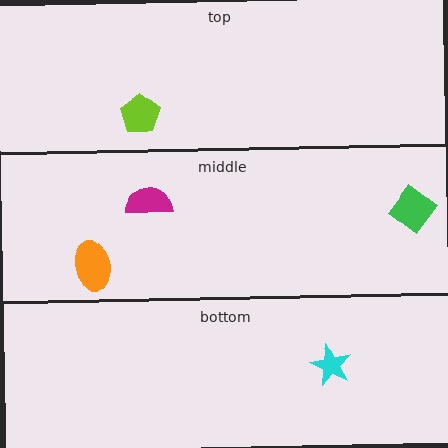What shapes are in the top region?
The lime pentagon.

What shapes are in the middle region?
The magenta semicircle, the orange ellipse, the green diamond.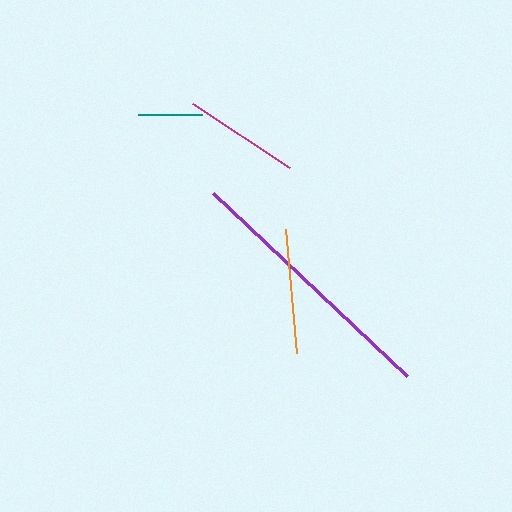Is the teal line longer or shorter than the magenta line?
The magenta line is longer than the teal line.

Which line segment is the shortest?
The teal line is the shortest at approximately 64 pixels.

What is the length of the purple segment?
The purple segment is approximately 266 pixels long.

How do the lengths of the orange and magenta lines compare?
The orange and magenta lines are approximately the same length.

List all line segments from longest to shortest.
From longest to shortest: purple, orange, magenta, teal.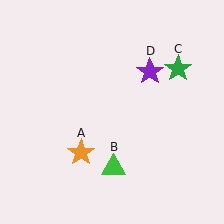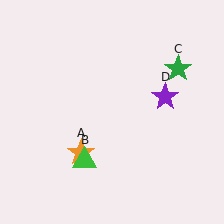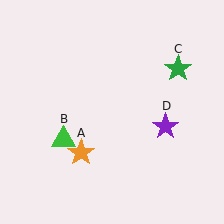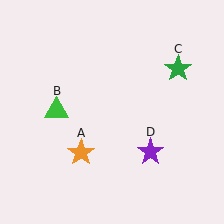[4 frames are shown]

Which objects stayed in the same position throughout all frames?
Orange star (object A) and green star (object C) remained stationary.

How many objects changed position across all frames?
2 objects changed position: green triangle (object B), purple star (object D).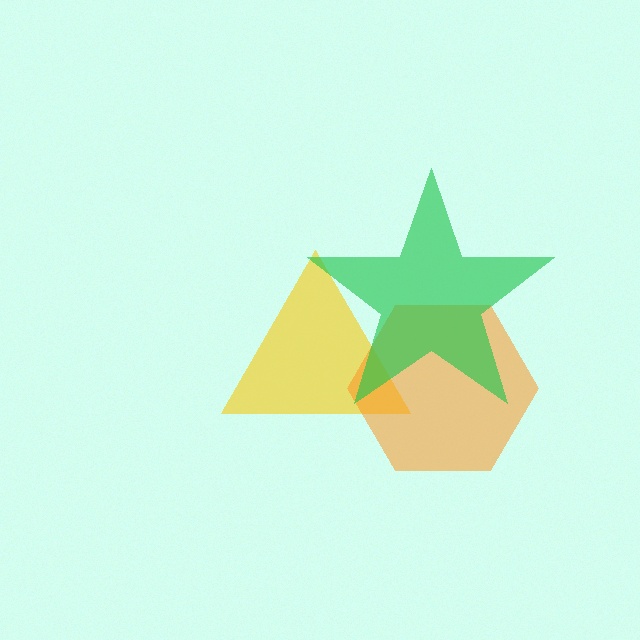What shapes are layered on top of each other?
The layered shapes are: a yellow triangle, an orange hexagon, a green star.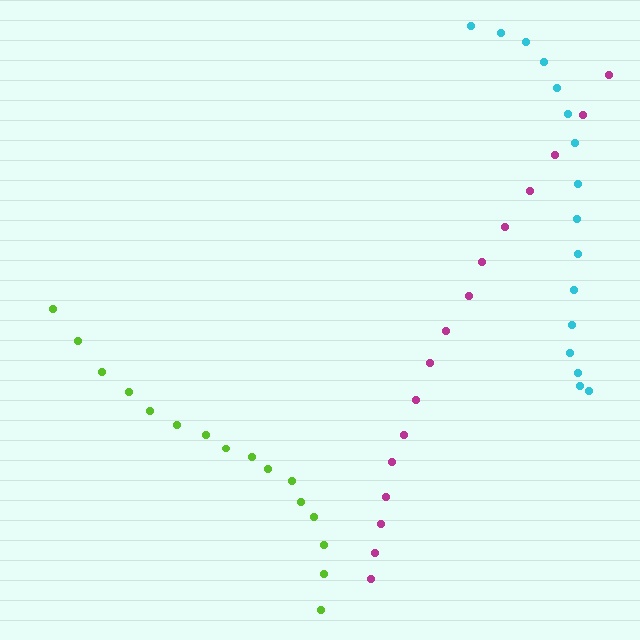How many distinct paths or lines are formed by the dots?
There are 3 distinct paths.